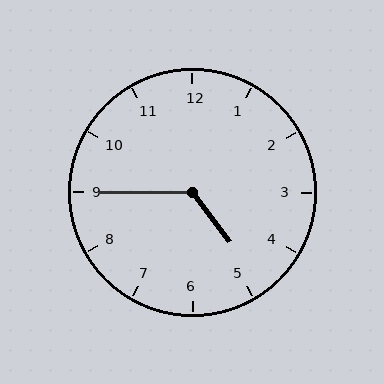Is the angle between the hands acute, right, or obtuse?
It is obtuse.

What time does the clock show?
4:45.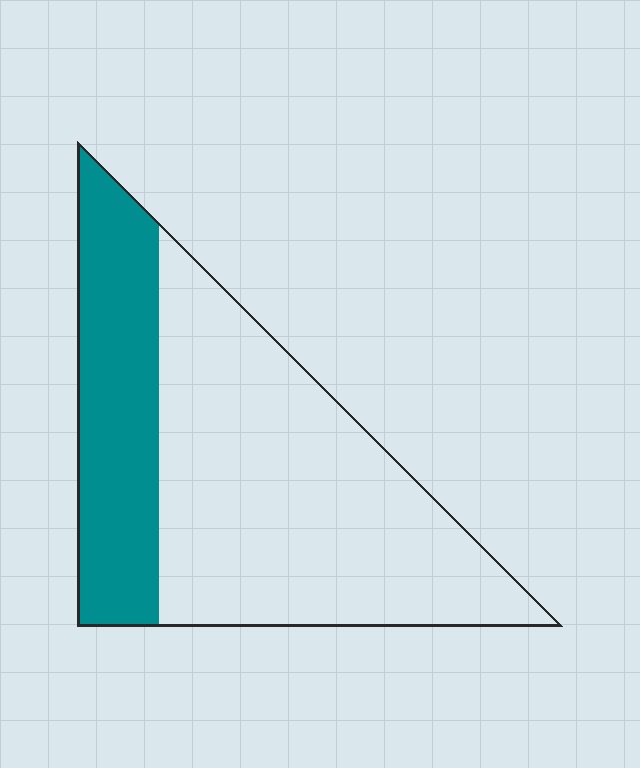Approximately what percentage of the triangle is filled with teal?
Approximately 30%.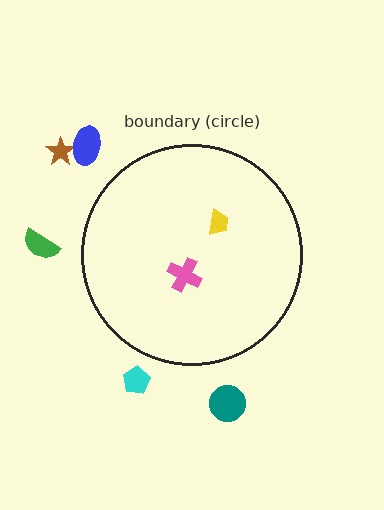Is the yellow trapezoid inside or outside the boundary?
Inside.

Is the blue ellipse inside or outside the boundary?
Outside.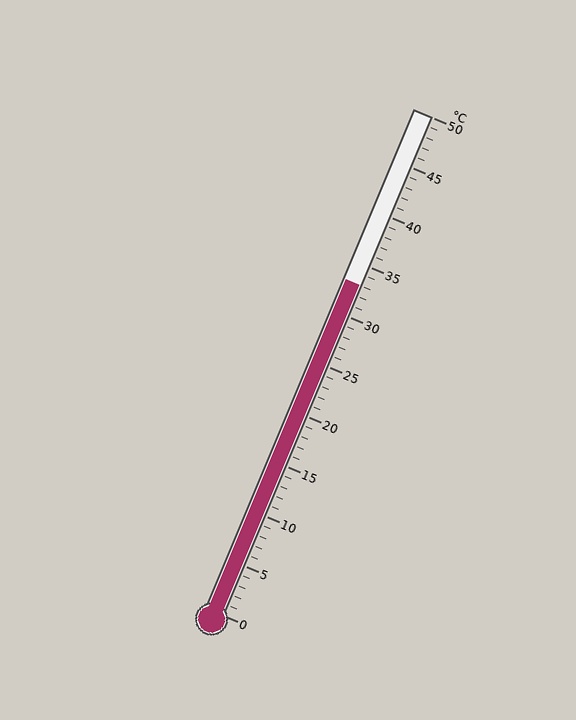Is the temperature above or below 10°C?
The temperature is above 10°C.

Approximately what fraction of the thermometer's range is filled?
The thermometer is filled to approximately 65% of its range.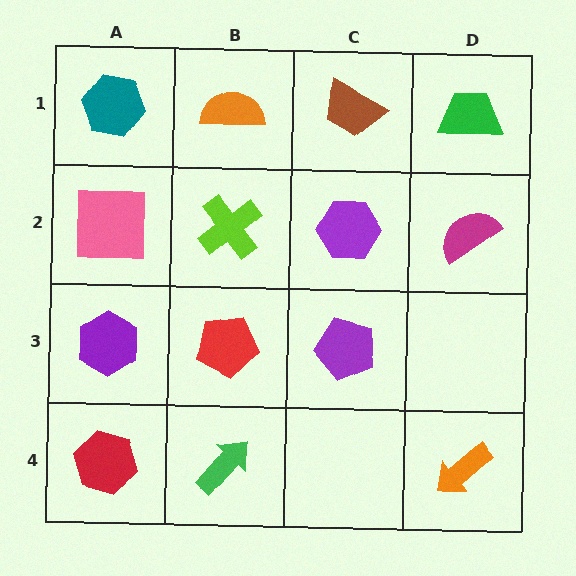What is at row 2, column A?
A pink square.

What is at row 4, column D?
An orange arrow.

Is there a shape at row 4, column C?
No, that cell is empty.